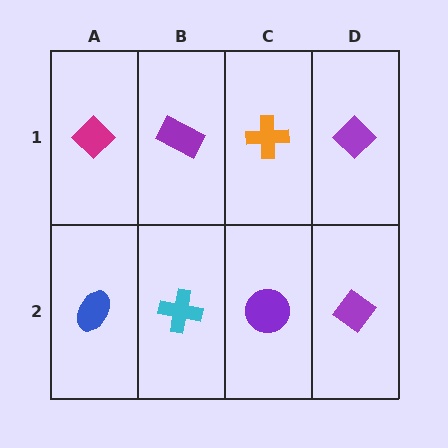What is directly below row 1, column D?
A purple diamond.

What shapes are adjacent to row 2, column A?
A magenta diamond (row 1, column A), a cyan cross (row 2, column B).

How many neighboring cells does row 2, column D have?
2.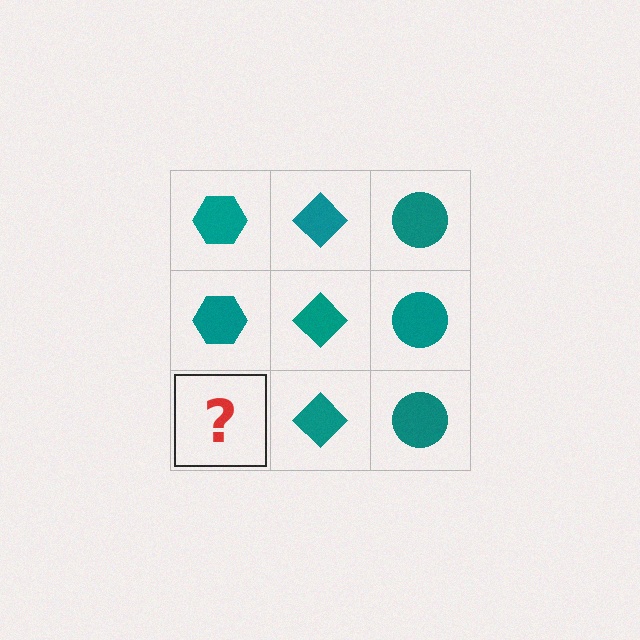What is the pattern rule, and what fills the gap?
The rule is that each column has a consistent shape. The gap should be filled with a teal hexagon.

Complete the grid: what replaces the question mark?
The question mark should be replaced with a teal hexagon.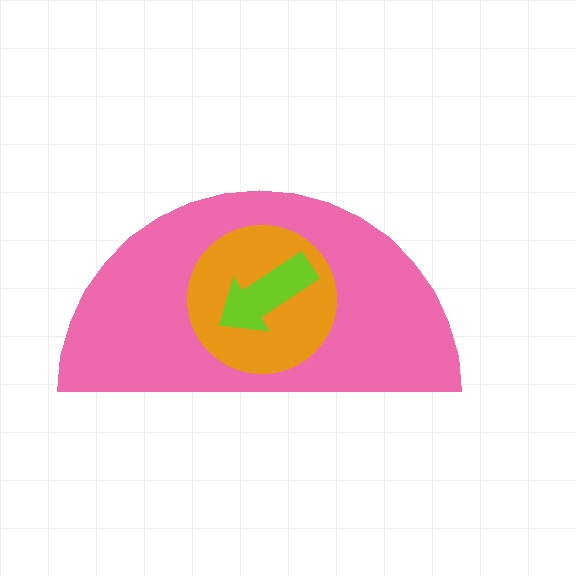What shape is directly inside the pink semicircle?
The orange circle.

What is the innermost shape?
The lime arrow.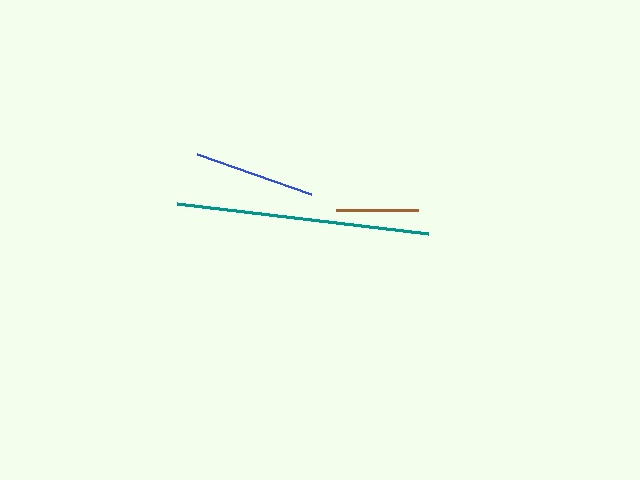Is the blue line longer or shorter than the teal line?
The teal line is longer than the blue line.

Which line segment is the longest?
The teal line is the longest at approximately 253 pixels.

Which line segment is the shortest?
The brown line is the shortest at approximately 82 pixels.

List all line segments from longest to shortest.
From longest to shortest: teal, blue, brown.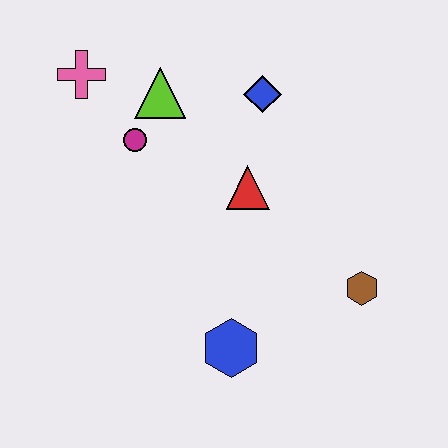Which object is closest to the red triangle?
The blue diamond is closest to the red triangle.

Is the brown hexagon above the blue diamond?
No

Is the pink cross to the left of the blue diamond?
Yes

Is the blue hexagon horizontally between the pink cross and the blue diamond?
Yes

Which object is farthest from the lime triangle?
The brown hexagon is farthest from the lime triangle.